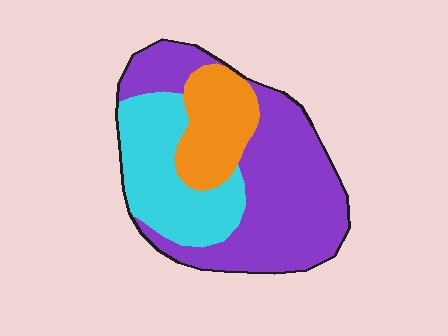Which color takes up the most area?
Purple, at roughly 50%.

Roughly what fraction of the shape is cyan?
Cyan takes up about one quarter (1/4) of the shape.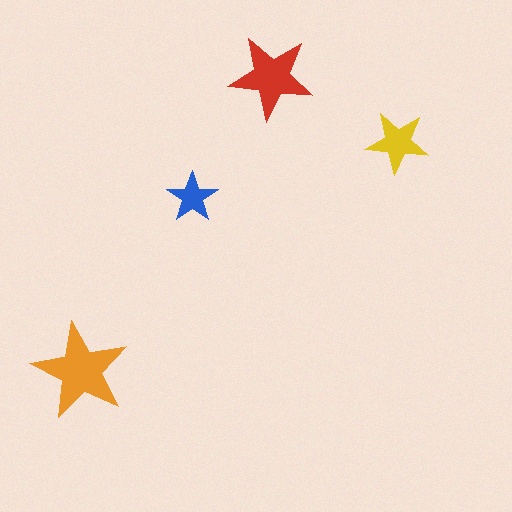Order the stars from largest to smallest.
the orange one, the red one, the yellow one, the blue one.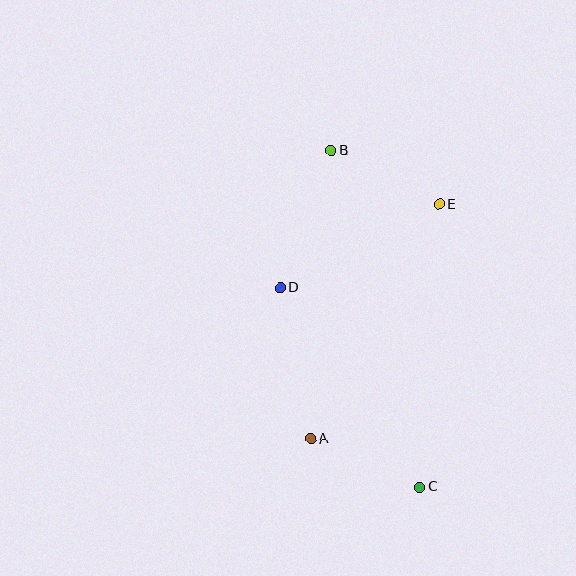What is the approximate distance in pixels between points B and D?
The distance between B and D is approximately 146 pixels.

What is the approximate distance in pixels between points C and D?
The distance between C and D is approximately 244 pixels.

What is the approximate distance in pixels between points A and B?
The distance between A and B is approximately 289 pixels.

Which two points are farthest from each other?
Points B and C are farthest from each other.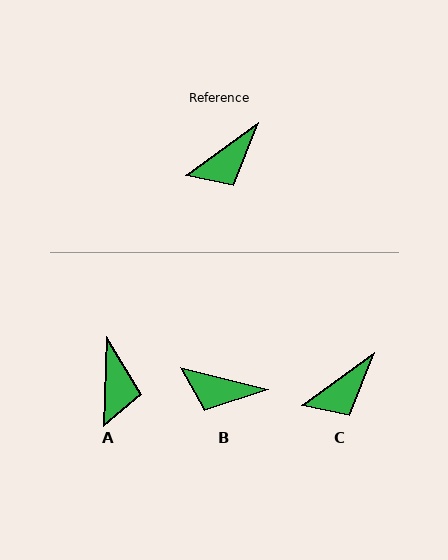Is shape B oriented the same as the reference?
No, it is off by about 50 degrees.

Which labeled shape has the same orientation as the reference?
C.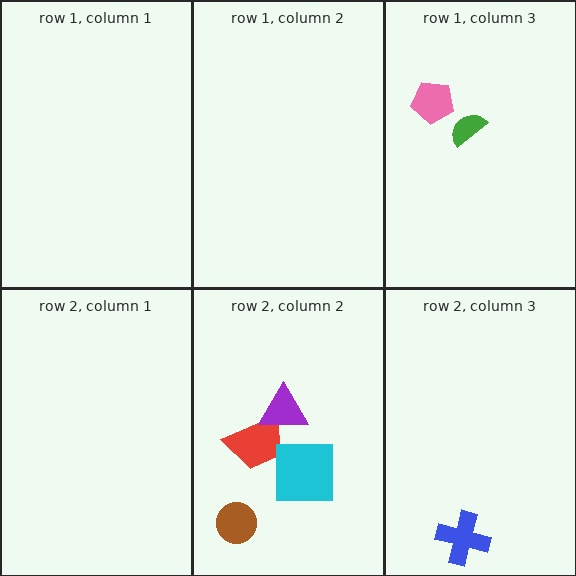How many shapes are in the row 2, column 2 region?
4.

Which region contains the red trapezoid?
The row 2, column 2 region.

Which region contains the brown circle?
The row 2, column 2 region.